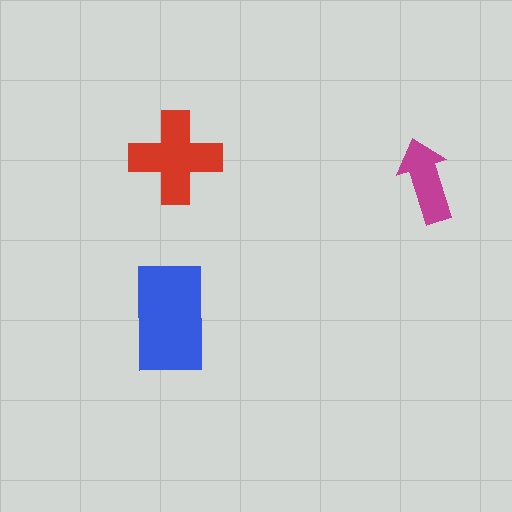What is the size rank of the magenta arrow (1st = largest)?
3rd.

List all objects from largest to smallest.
The blue rectangle, the red cross, the magenta arrow.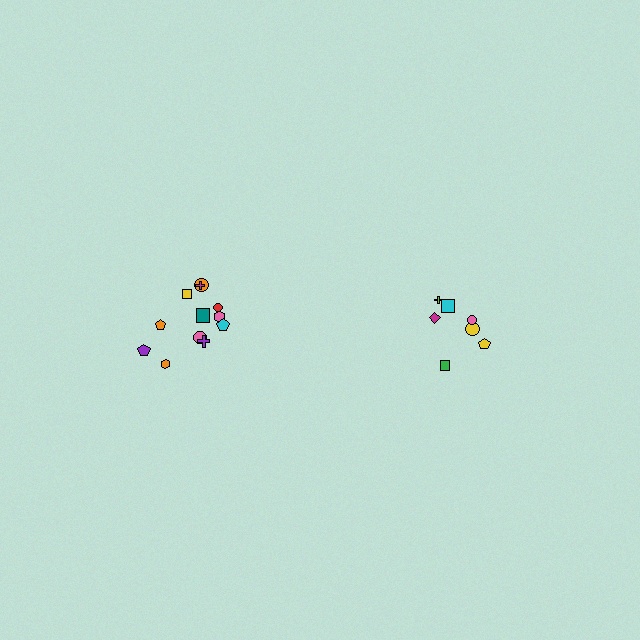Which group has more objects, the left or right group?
The left group.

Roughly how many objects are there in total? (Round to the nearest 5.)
Roughly 20 objects in total.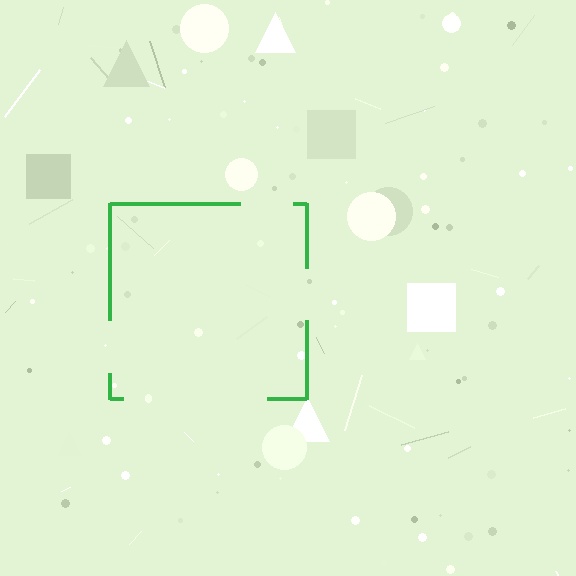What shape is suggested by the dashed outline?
The dashed outline suggests a square.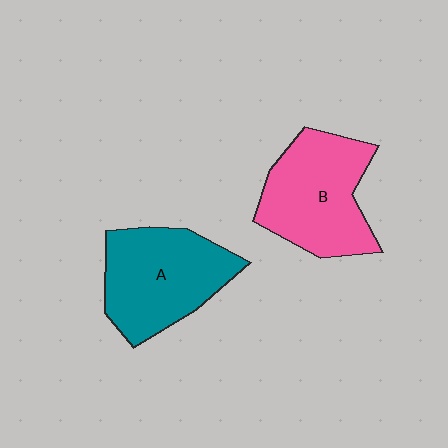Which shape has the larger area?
Shape B (pink).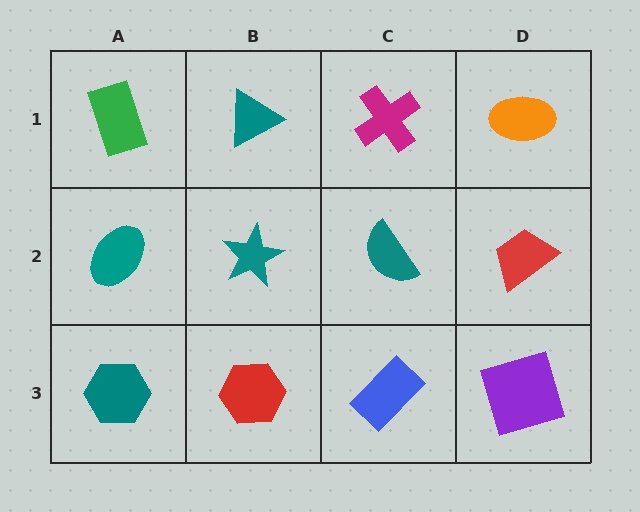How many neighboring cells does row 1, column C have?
3.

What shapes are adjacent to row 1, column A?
A teal ellipse (row 2, column A), a teal triangle (row 1, column B).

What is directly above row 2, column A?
A green rectangle.